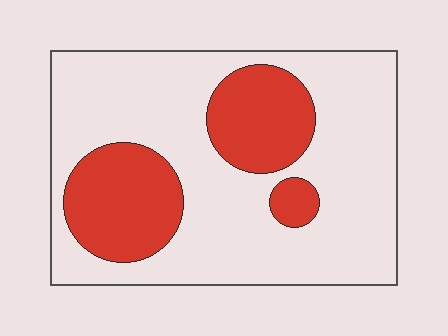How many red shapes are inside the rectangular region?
3.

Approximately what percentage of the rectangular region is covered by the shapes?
Approximately 30%.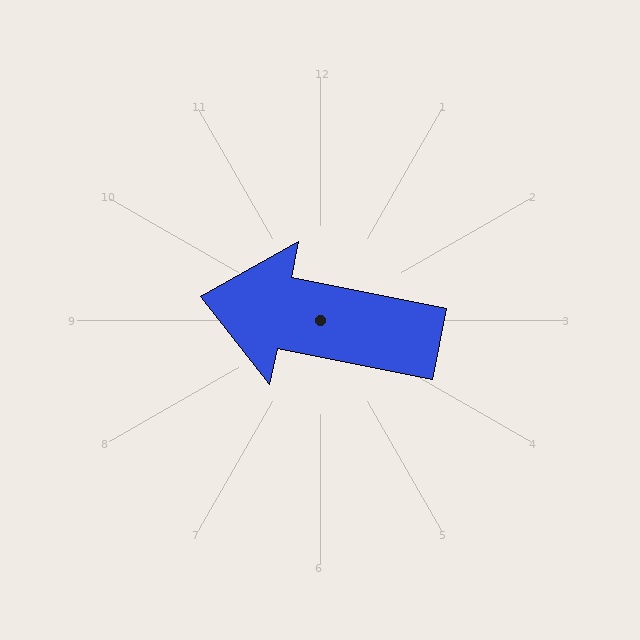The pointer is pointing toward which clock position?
Roughly 9 o'clock.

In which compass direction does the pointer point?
West.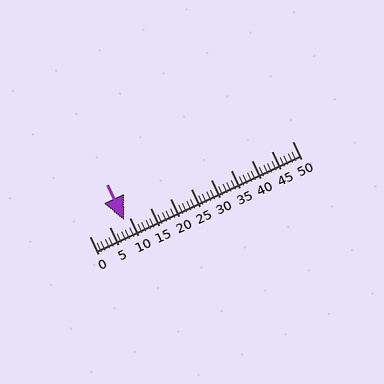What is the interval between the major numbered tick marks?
The major tick marks are spaced 5 units apart.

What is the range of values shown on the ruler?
The ruler shows values from 0 to 50.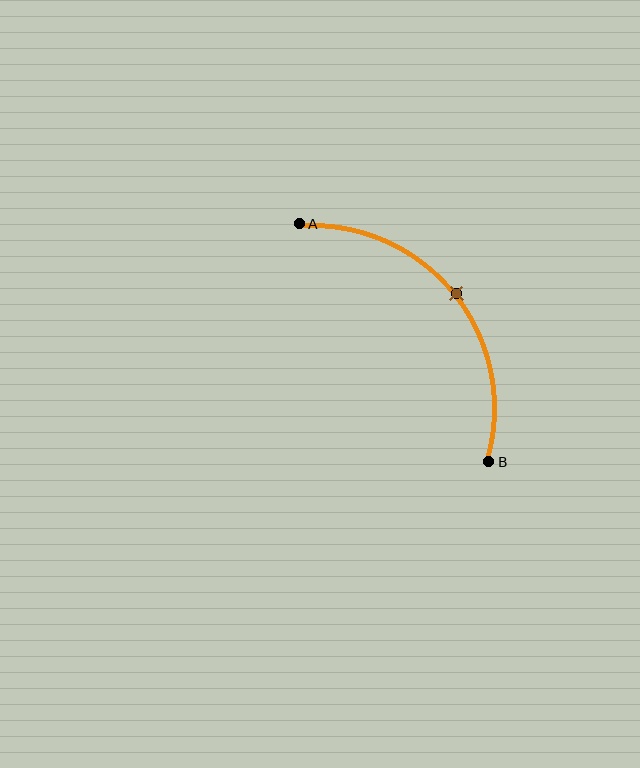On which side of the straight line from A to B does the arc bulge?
The arc bulges above and to the right of the straight line connecting A and B.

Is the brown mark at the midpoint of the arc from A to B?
Yes. The brown mark lies on the arc at equal arc-length from both A and B — it is the arc midpoint.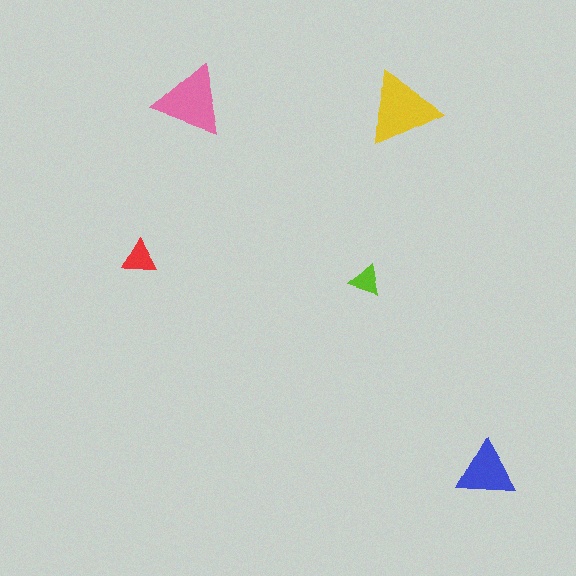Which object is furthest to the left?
The red triangle is leftmost.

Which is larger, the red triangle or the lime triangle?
The red one.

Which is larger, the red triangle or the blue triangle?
The blue one.